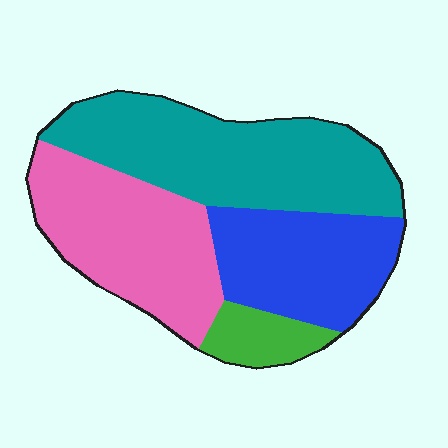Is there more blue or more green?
Blue.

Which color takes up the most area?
Teal, at roughly 40%.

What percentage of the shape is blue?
Blue covers 24% of the shape.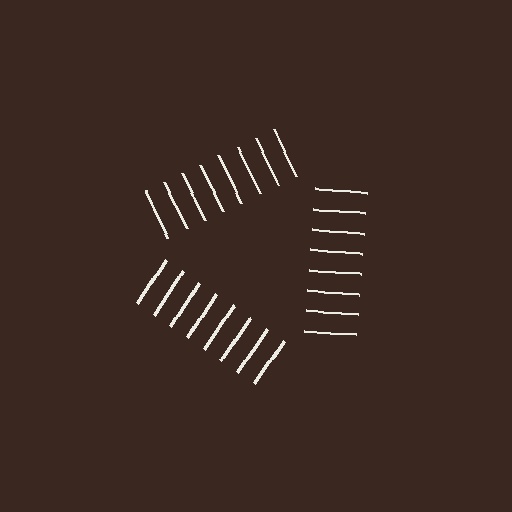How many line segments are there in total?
24 — 8 along each of the 3 edges.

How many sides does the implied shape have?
3 sides — the line-ends trace a triangle.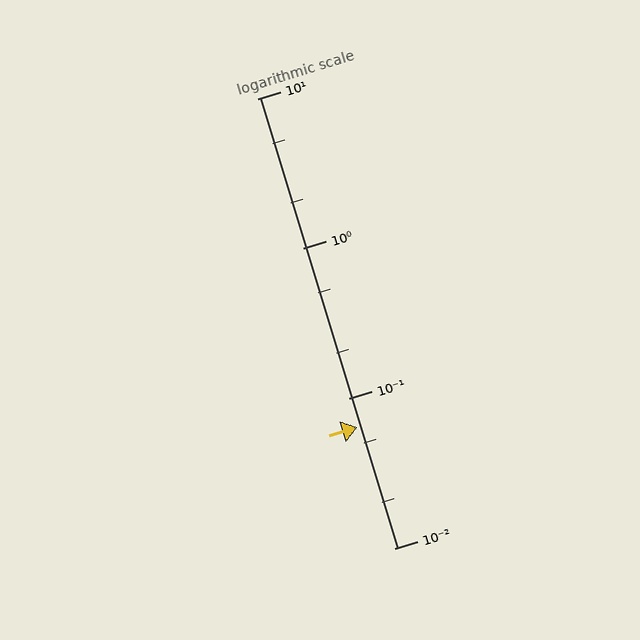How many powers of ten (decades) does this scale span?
The scale spans 3 decades, from 0.01 to 10.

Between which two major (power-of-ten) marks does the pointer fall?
The pointer is between 0.01 and 0.1.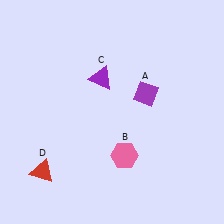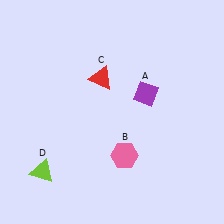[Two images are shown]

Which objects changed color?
C changed from purple to red. D changed from red to lime.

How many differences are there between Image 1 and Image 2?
There are 2 differences between the two images.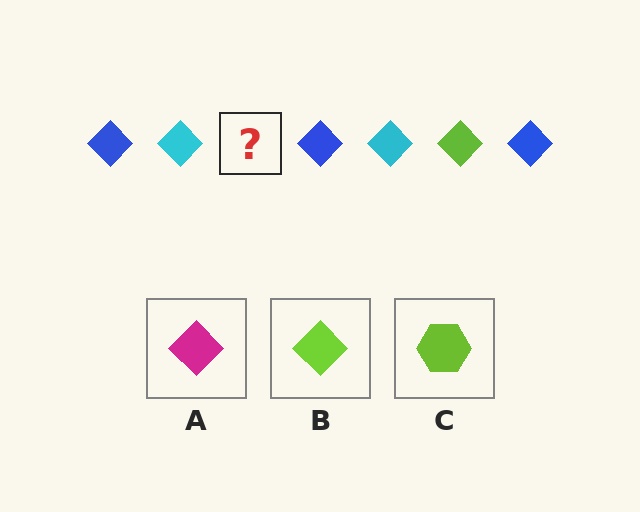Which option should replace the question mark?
Option B.